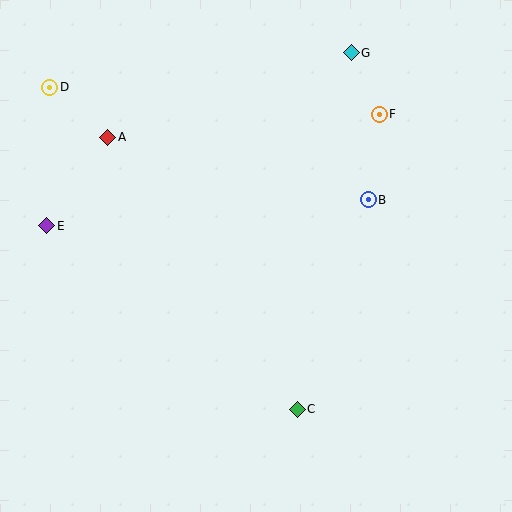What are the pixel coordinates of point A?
Point A is at (108, 137).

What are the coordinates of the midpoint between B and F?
The midpoint between B and F is at (374, 157).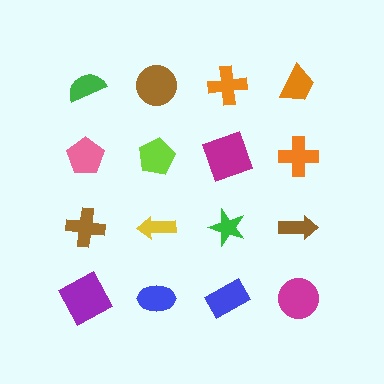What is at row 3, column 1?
A brown cross.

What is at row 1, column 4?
An orange trapezoid.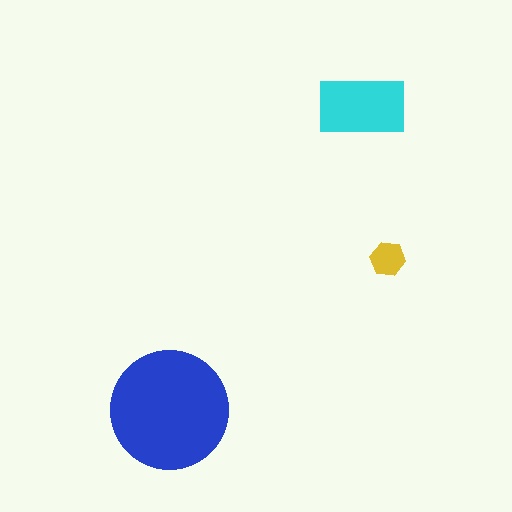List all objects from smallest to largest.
The yellow hexagon, the cyan rectangle, the blue circle.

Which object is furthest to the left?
The blue circle is leftmost.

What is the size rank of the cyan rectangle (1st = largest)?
2nd.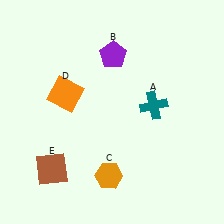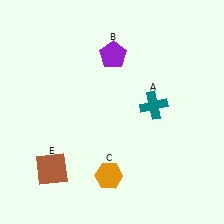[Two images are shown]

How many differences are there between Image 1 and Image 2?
There is 1 difference between the two images.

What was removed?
The orange square (D) was removed in Image 2.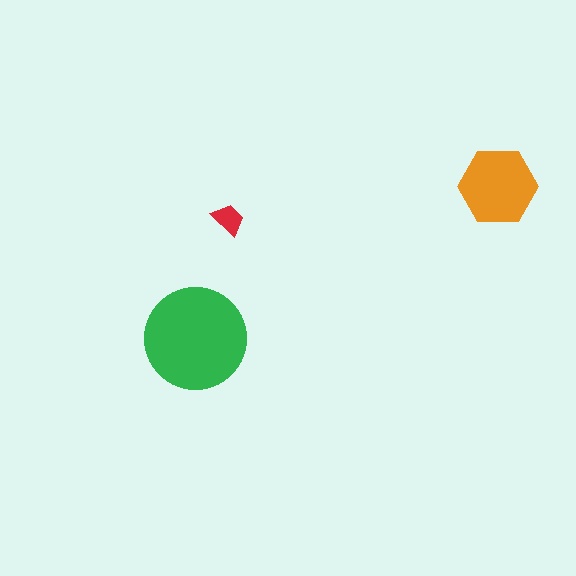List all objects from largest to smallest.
The green circle, the orange hexagon, the red trapezoid.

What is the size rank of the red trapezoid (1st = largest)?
3rd.